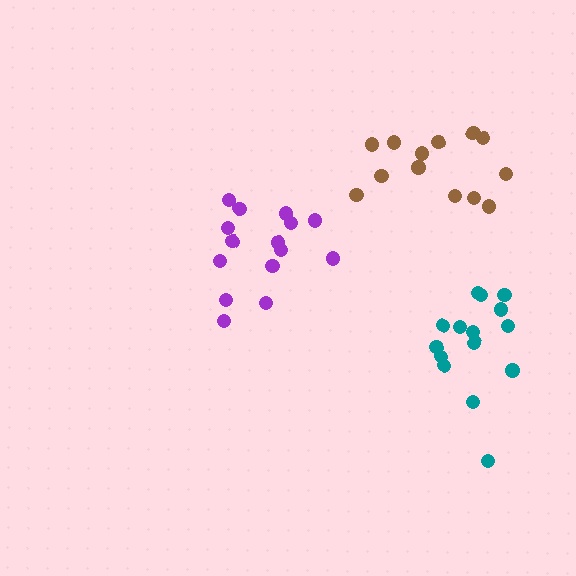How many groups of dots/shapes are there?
There are 3 groups.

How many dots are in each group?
Group 1: 15 dots, Group 2: 13 dots, Group 3: 15 dots (43 total).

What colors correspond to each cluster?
The clusters are colored: purple, brown, teal.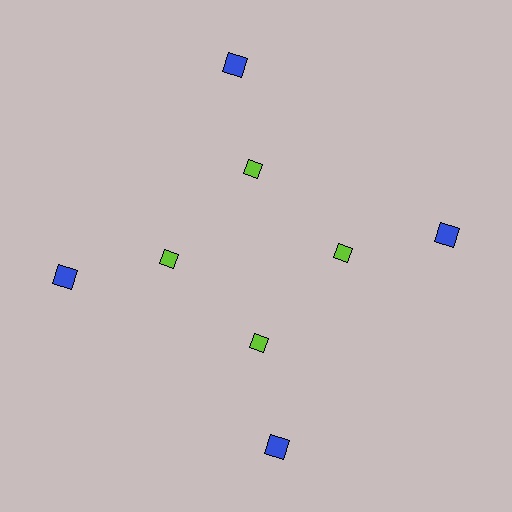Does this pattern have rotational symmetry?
Yes, this pattern has 4-fold rotational symmetry. It looks the same after rotating 90 degrees around the center.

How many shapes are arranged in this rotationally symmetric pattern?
There are 8 shapes, arranged in 4 groups of 2.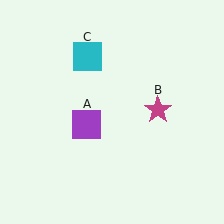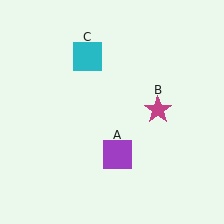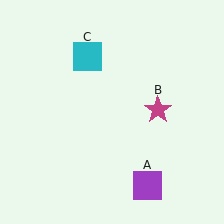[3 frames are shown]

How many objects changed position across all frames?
1 object changed position: purple square (object A).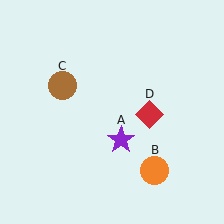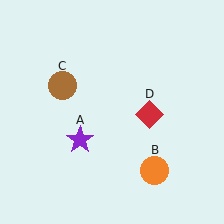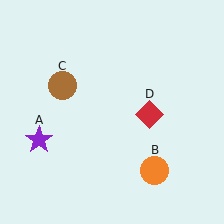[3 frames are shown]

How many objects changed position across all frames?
1 object changed position: purple star (object A).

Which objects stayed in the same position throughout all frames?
Orange circle (object B) and brown circle (object C) and red diamond (object D) remained stationary.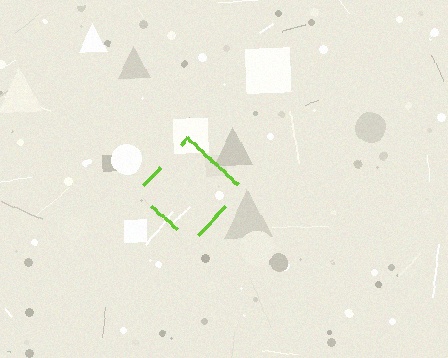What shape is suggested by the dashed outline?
The dashed outline suggests a diamond.